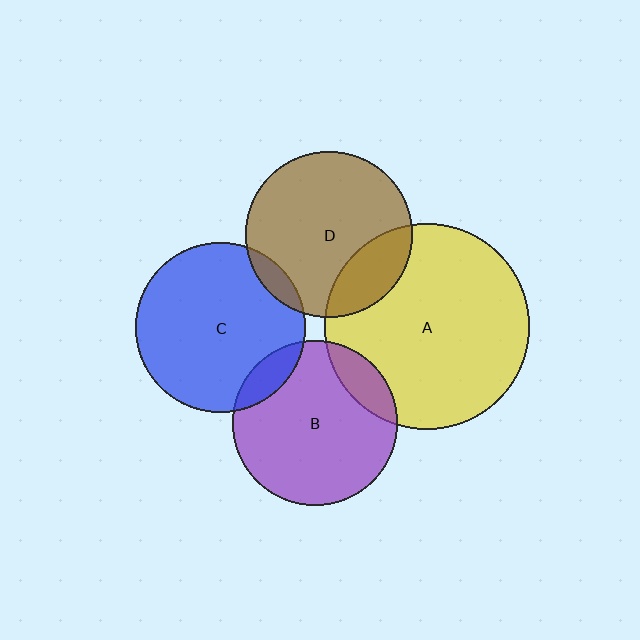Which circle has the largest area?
Circle A (yellow).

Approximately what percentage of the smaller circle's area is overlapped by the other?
Approximately 20%.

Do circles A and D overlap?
Yes.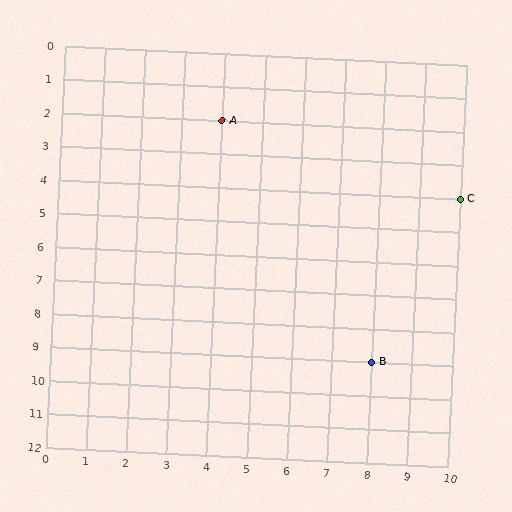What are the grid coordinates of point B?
Point B is at grid coordinates (8, 9).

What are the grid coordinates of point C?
Point C is at grid coordinates (10, 4).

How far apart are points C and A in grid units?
Points C and A are 6 columns and 2 rows apart (about 6.3 grid units diagonally).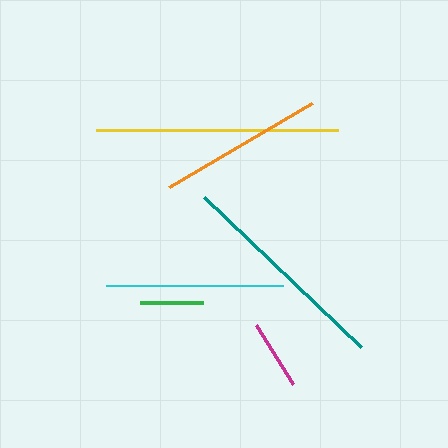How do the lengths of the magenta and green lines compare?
The magenta and green lines are approximately the same length.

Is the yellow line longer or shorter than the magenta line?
The yellow line is longer than the magenta line.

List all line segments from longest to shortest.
From longest to shortest: yellow, teal, cyan, orange, magenta, green.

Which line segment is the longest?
The yellow line is the longest at approximately 242 pixels.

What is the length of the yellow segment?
The yellow segment is approximately 242 pixels long.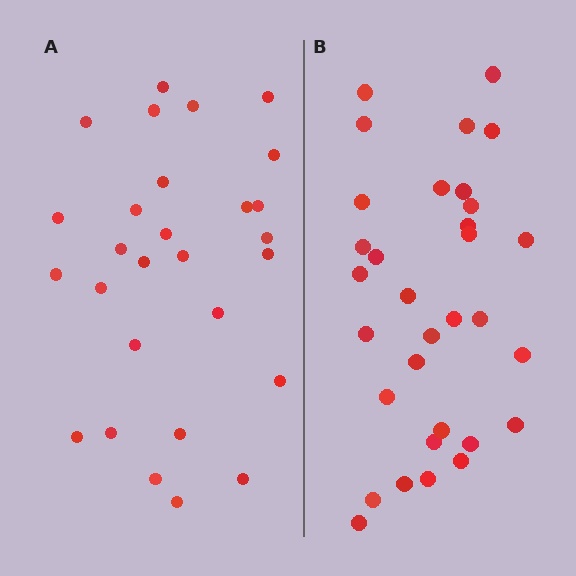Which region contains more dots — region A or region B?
Region B (the right region) has more dots.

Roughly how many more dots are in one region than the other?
Region B has about 4 more dots than region A.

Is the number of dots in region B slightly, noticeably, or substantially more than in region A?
Region B has only slightly more — the two regions are fairly close. The ratio is roughly 1.1 to 1.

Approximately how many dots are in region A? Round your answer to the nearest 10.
About 30 dots. (The exact count is 28, which rounds to 30.)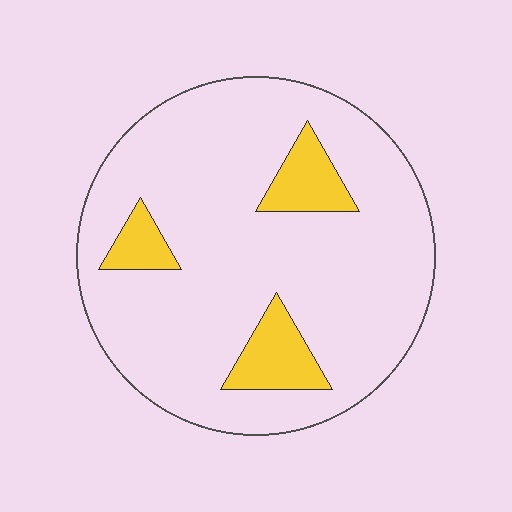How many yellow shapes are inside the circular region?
3.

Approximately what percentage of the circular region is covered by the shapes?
Approximately 15%.